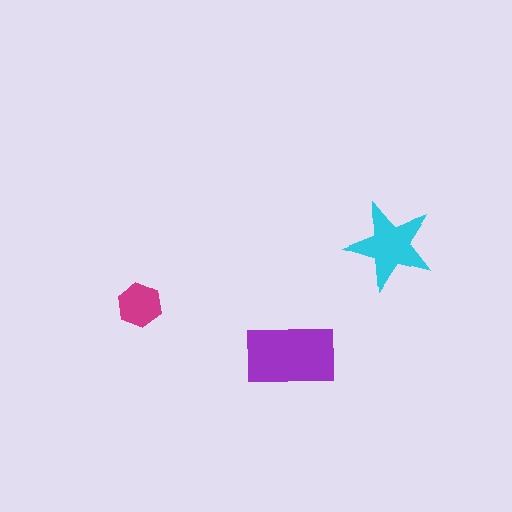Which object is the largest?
The purple rectangle.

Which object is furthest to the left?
The magenta hexagon is leftmost.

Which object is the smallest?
The magenta hexagon.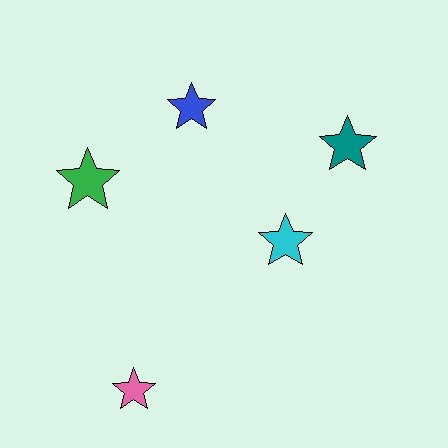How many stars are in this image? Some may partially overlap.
There are 5 stars.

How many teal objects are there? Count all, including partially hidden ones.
There is 1 teal object.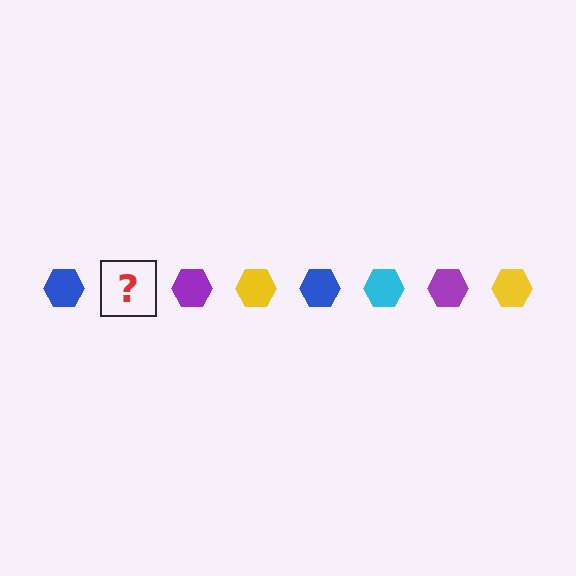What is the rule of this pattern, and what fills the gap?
The rule is that the pattern cycles through blue, cyan, purple, yellow hexagons. The gap should be filled with a cyan hexagon.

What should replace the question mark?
The question mark should be replaced with a cyan hexagon.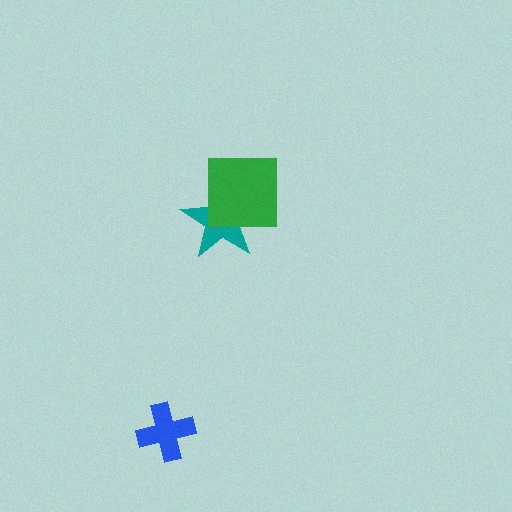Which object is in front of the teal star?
The green square is in front of the teal star.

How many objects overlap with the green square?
1 object overlaps with the green square.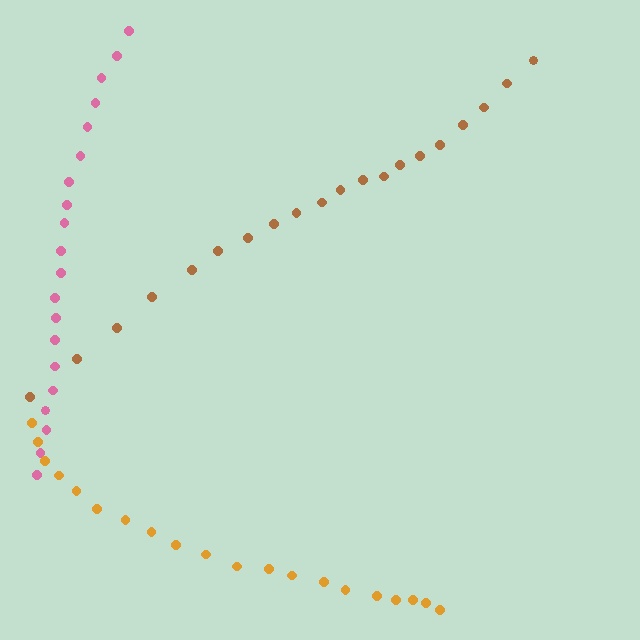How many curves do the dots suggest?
There are 3 distinct paths.